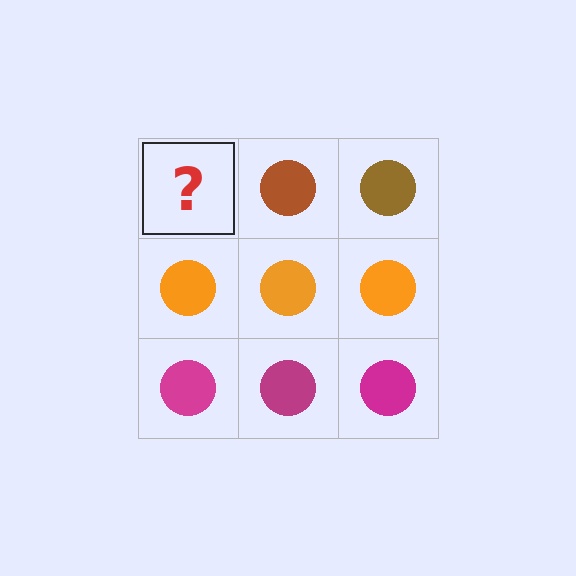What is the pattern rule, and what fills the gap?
The rule is that each row has a consistent color. The gap should be filled with a brown circle.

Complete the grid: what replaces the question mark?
The question mark should be replaced with a brown circle.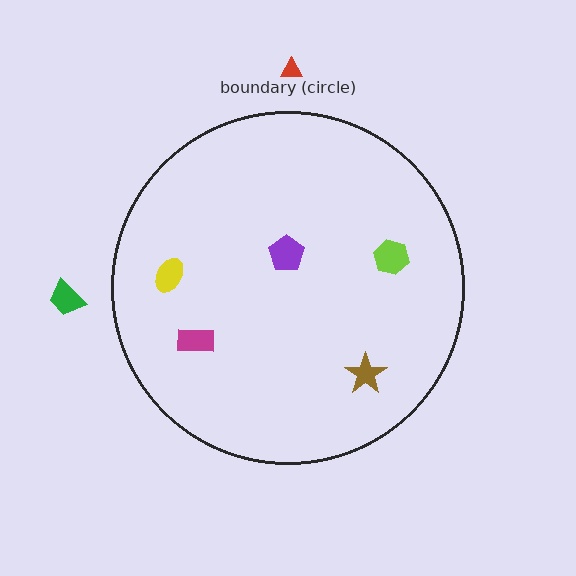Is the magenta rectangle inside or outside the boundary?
Inside.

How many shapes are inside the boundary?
5 inside, 2 outside.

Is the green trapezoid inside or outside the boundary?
Outside.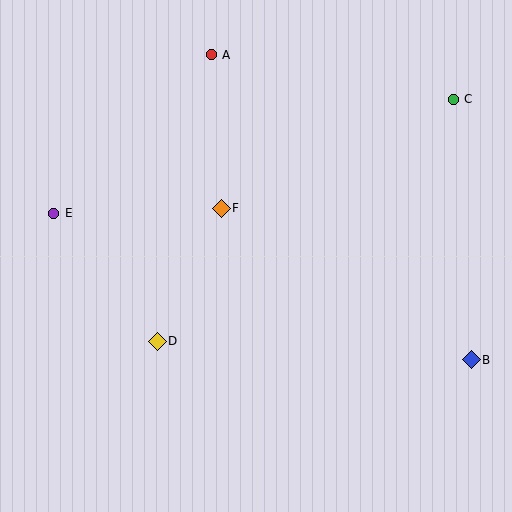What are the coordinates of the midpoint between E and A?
The midpoint between E and A is at (132, 134).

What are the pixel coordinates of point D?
Point D is at (157, 341).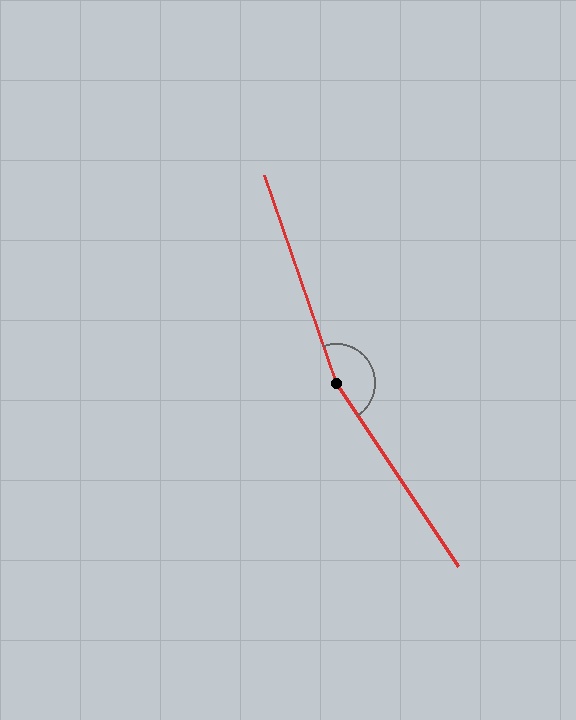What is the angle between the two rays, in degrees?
Approximately 165 degrees.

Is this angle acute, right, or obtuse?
It is obtuse.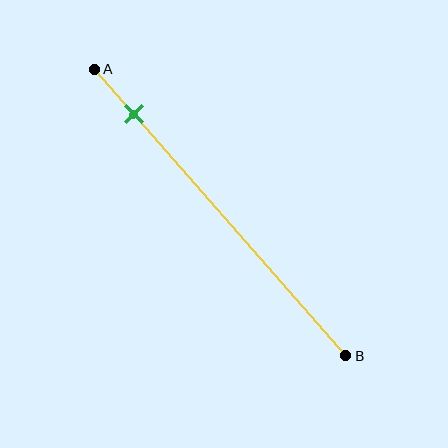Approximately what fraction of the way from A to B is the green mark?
The green mark is approximately 15% of the way from A to B.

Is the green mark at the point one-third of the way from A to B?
No, the mark is at about 15% from A, not at the 33% one-third point.